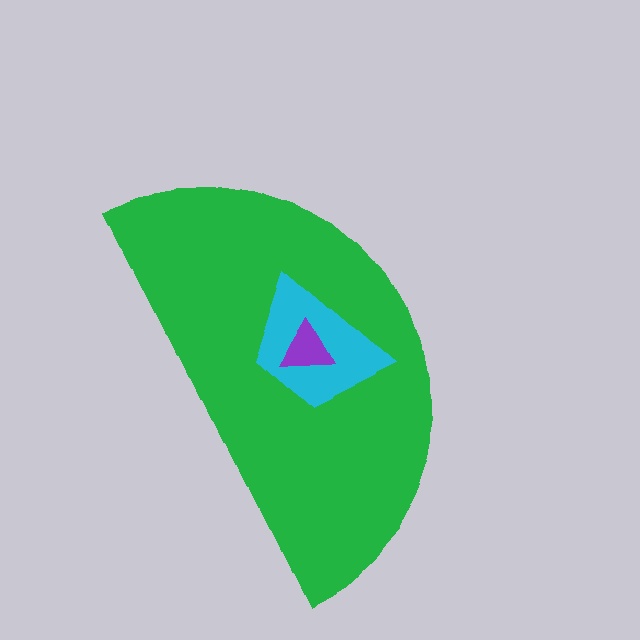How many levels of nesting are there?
3.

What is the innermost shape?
The purple triangle.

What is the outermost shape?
The green semicircle.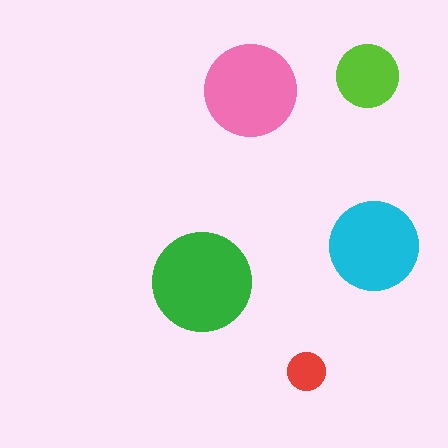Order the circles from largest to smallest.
the green one, the pink one, the cyan one, the lime one, the red one.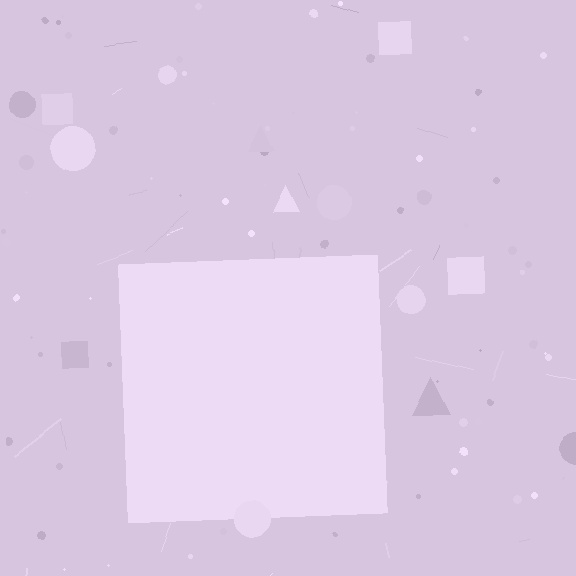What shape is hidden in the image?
A square is hidden in the image.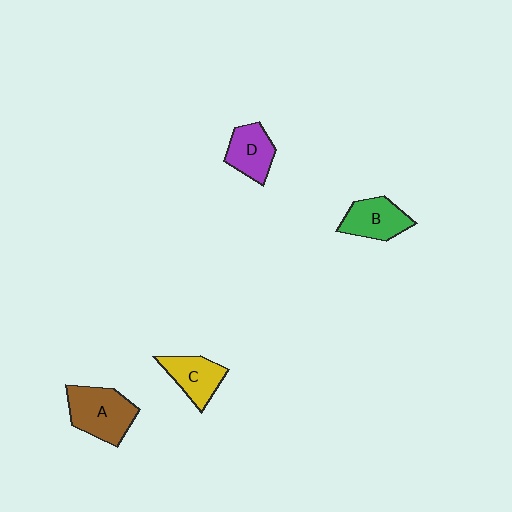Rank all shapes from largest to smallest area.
From largest to smallest: A (brown), B (green), C (yellow), D (purple).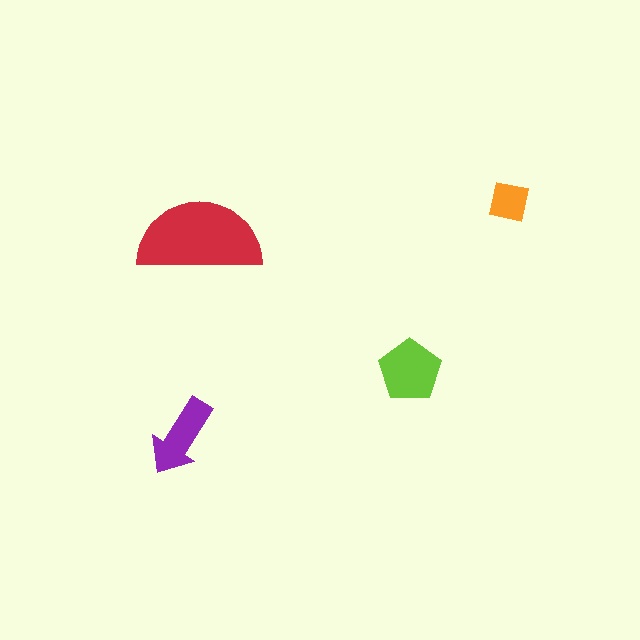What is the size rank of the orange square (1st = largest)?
4th.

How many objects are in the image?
There are 4 objects in the image.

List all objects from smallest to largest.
The orange square, the purple arrow, the lime pentagon, the red semicircle.